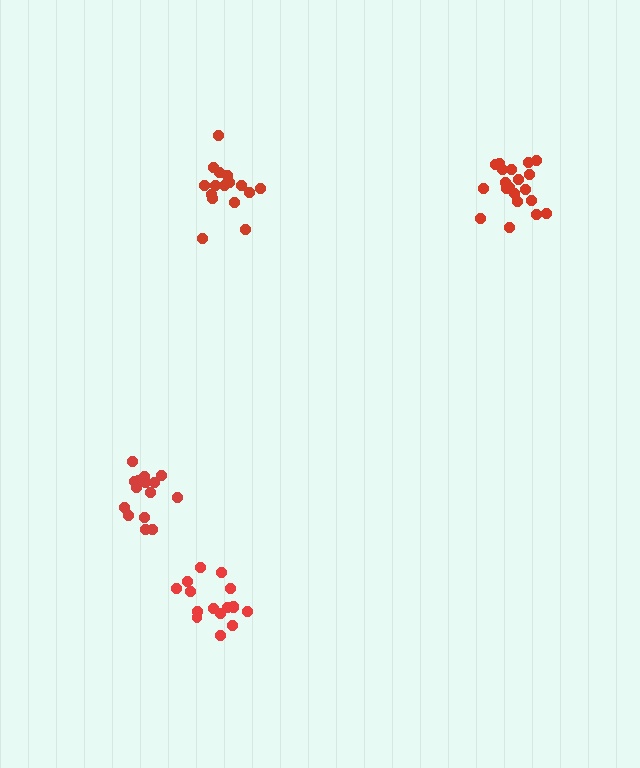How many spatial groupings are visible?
There are 4 spatial groupings.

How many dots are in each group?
Group 1: 17 dots, Group 2: 15 dots, Group 3: 20 dots, Group 4: 16 dots (68 total).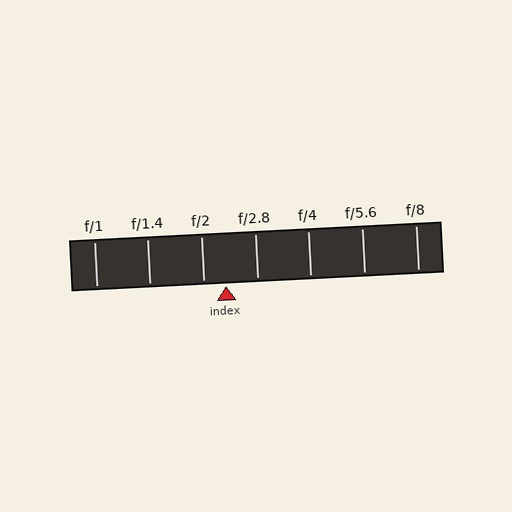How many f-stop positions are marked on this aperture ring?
There are 7 f-stop positions marked.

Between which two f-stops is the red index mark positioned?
The index mark is between f/2 and f/2.8.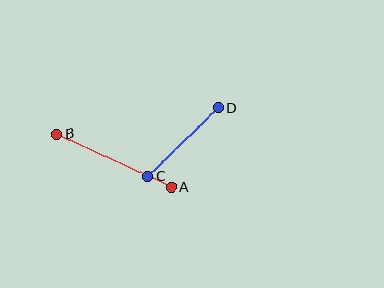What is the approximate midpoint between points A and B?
The midpoint is at approximately (114, 161) pixels.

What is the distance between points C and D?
The distance is approximately 98 pixels.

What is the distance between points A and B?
The distance is approximately 126 pixels.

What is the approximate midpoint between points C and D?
The midpoint is at approximately (183, 142) pixels.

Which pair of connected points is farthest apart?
Points A and B are farthest apart.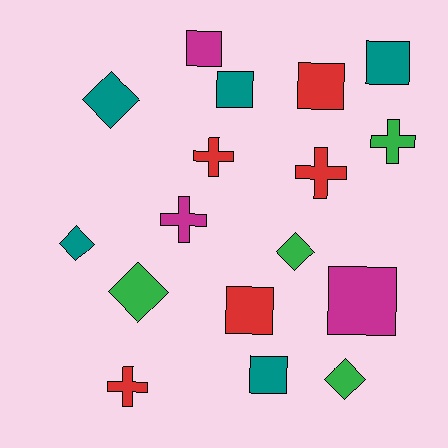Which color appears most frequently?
Red, with 5 objects.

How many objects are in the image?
There are 17 objects.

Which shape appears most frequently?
Square, with 7 objects.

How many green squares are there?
There are no green squares.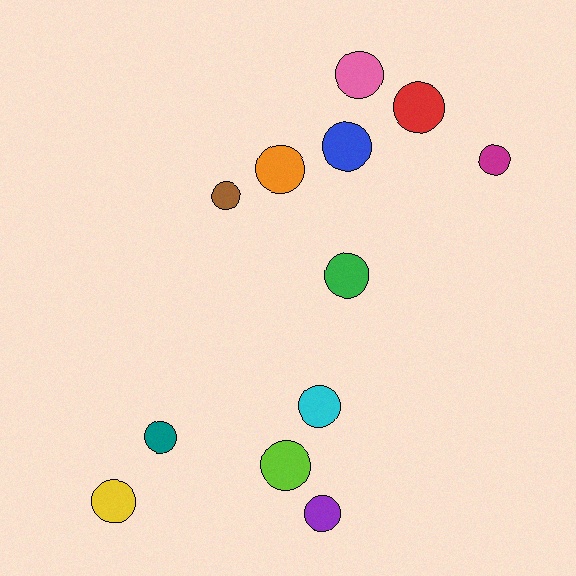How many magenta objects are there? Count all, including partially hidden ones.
There is 1 magenta object.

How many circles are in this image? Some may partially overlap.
There are 12 circles.